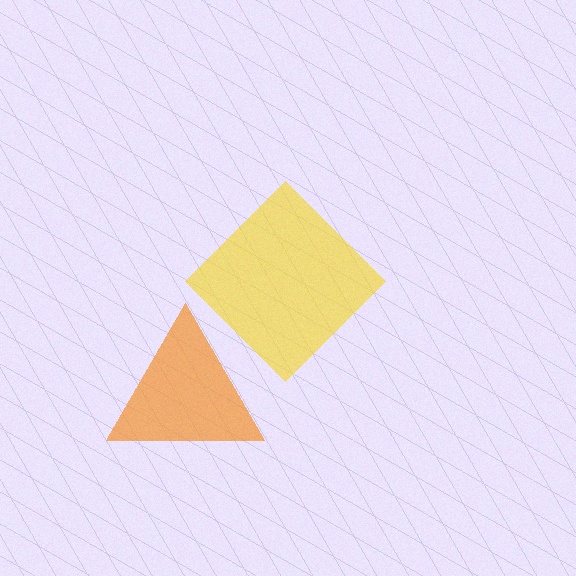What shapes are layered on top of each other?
The layered shapes are: an orange triangle, a yellow diamond.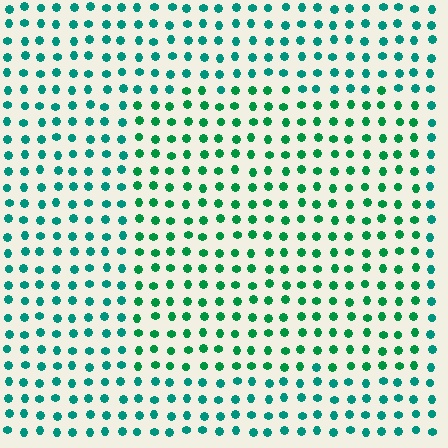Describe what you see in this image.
The image is filled with small teal elements in a uniform arrangement. A rectangle-shaped region is visible where the elements are tinted to a slightly different hue, forming a subtle color boundary.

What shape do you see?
I see a rectangle.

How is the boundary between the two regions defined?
The boundary is defined purely by a slight shift in hue (about 26 degrees). Spacing, size, and orientation are identical on both sides.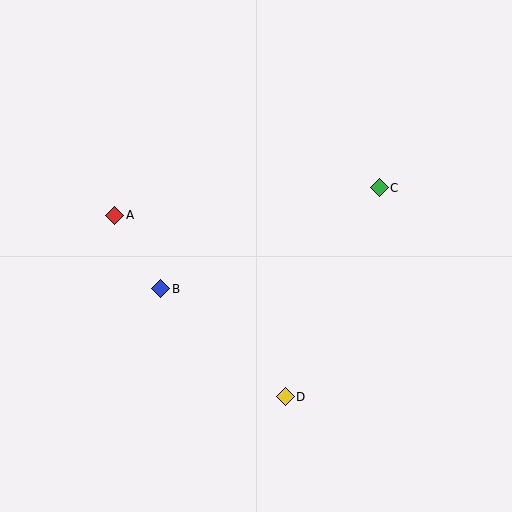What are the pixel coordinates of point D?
Point D is at (285, 397).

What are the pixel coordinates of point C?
Point C is at (379, 188).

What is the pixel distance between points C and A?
The distance between C and A is 266 pixels.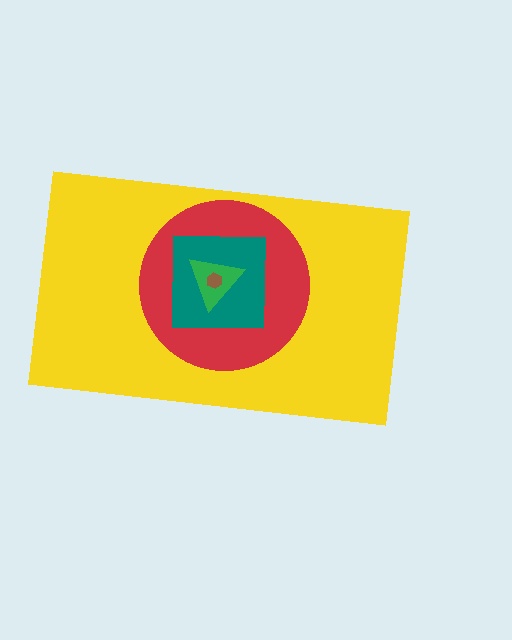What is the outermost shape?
The yellow rectangle.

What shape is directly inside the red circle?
The teal square.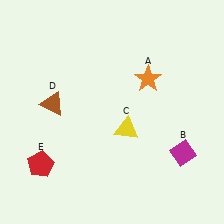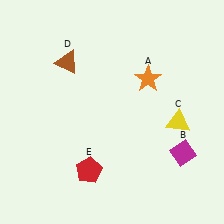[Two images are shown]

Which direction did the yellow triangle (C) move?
The yellow triangle (C) moved right.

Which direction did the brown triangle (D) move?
The brown triangle (D) moved up.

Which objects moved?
The objects that moved are: the yellow triangle (C), the brown triangle (D), the red pentagon (E).